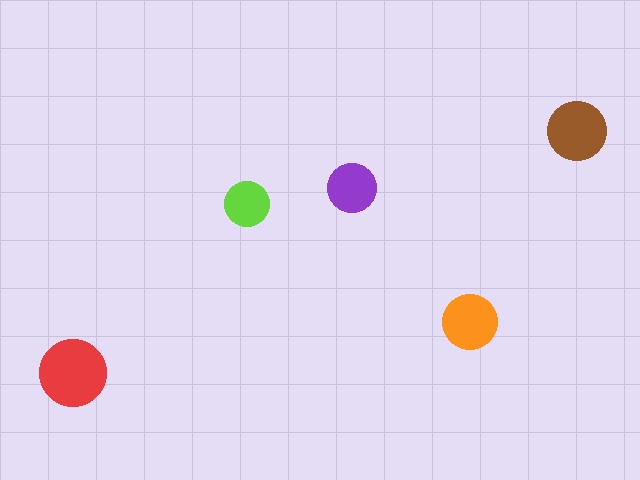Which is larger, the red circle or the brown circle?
The red one.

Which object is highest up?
The brown circle is topmost.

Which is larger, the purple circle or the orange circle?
The orange one.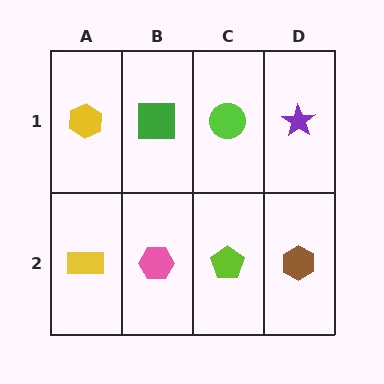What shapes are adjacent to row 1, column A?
A yellow rectangle (row 2, column A), a green square (row 1, column B).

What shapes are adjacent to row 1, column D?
A brown hexagon (row 2, column D), a lime circle (row 1, column C).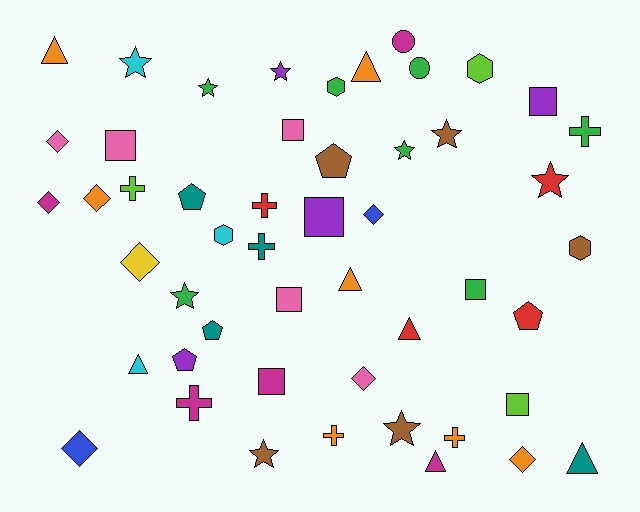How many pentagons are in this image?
There are 5 pentagons.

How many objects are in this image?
There are 50 objects.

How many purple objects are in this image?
There are 4 purple objects.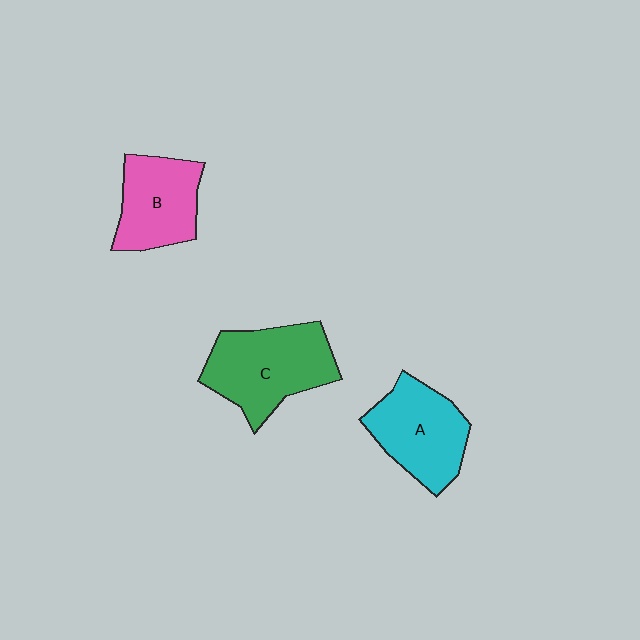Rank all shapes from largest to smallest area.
From largest to smallest: C (green), A (cyan), B (pink).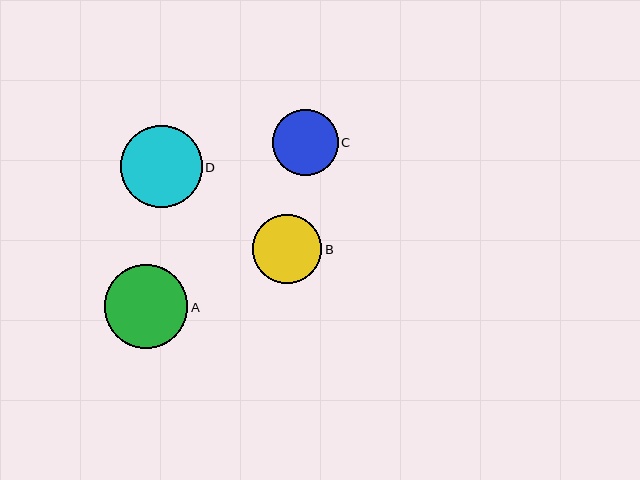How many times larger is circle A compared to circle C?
Circle A is approximately 1.3 times the size of circle C.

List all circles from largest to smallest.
From largest to smallest: A, D, B, C.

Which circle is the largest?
Circle A is the largest with a size of approximately 84 pixels.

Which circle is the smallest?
Circle C is the smallest with a size of approximately 66 pixels.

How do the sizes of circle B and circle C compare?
Circle B and circle C are approximately the same size.